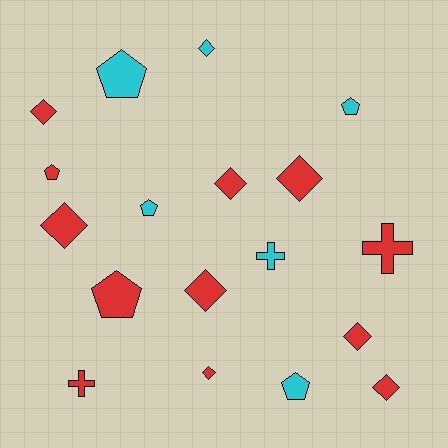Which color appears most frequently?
Red, with 12 objects.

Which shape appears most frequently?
Diamond, with 9 objects.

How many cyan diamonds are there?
There is 1 cyan diamond.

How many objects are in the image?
There are 18 objects.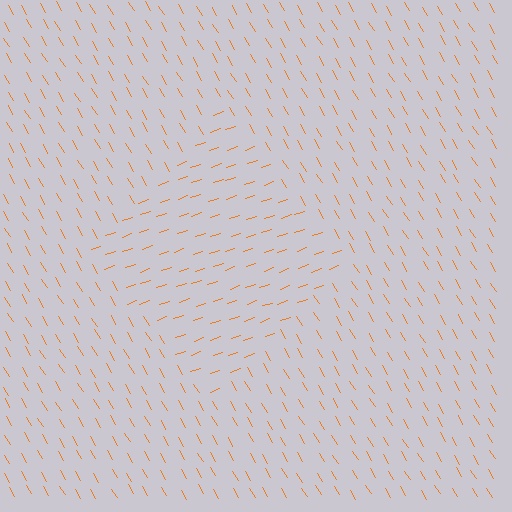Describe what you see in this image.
The image is filled with small orange line segments. A diamond region in the image has lines oriented differently from the surrounding lines, creating a visible texture boundary.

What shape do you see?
I see a diamond.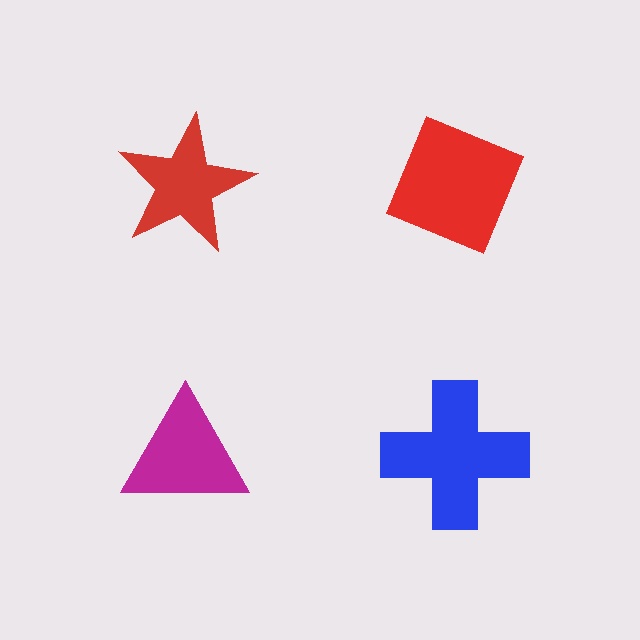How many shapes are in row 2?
2 shapes.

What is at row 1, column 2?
A red diamond.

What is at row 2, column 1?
A magenta triangle.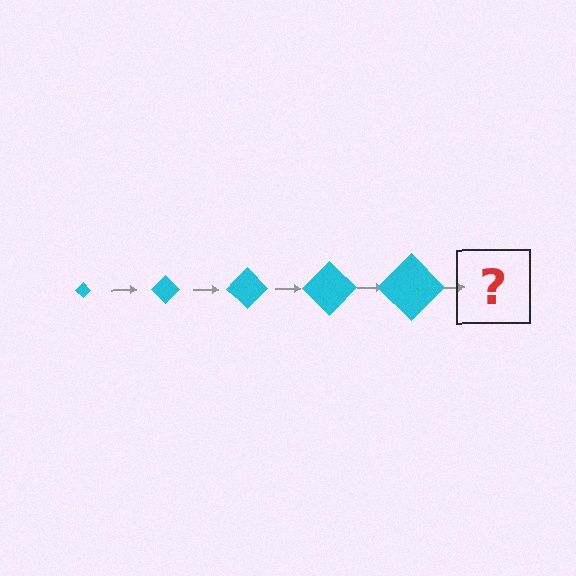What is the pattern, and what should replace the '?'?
The pattern is that the diamond gets progressively larger each step. The '?' should be a cyan diamond, larger than the previous one.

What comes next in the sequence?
The next element should be a cyan diamond, larger than the previous one.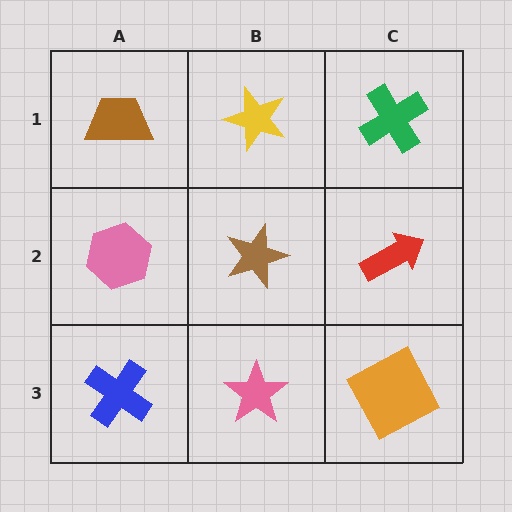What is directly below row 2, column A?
A blue cross.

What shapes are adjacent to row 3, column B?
A brown star (row 2, column B), a blue cross (row 3, column A), an orange square (row 3, column C).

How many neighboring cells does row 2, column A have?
3.